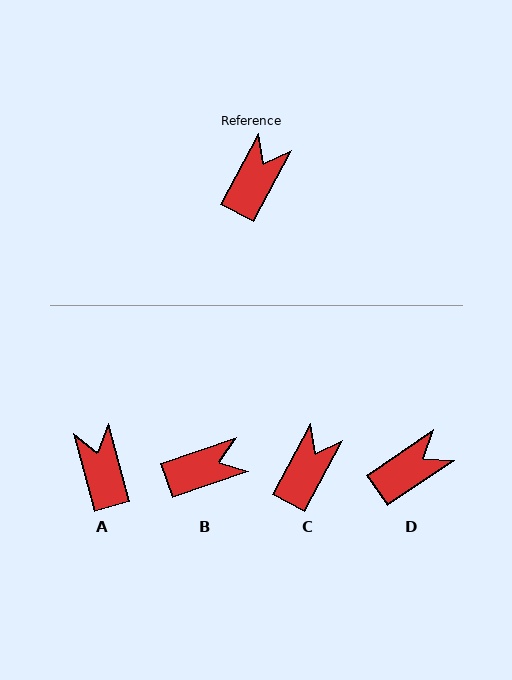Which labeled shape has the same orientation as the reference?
C.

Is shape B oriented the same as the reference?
No, it is off by about 43 degrees.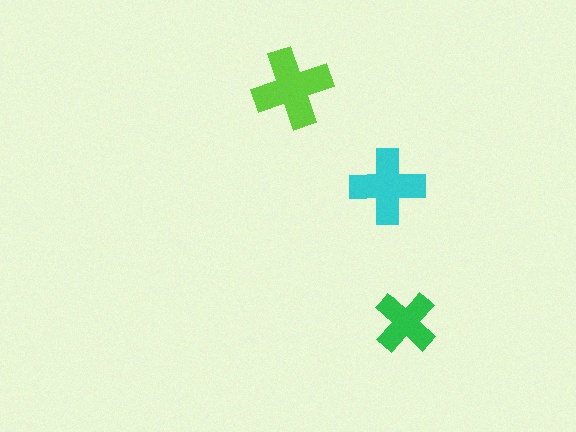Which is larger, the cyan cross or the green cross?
The cyan one.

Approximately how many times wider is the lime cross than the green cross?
About 1.5 times wider.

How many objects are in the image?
There are 3 objects in the image.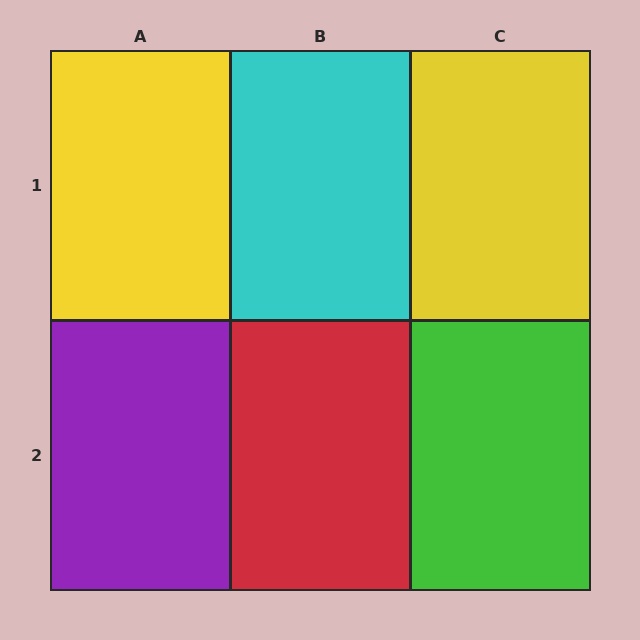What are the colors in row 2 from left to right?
Purple, red, green.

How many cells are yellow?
2 cells are yellow.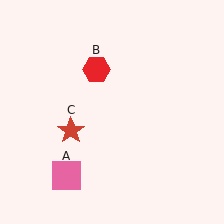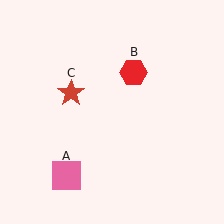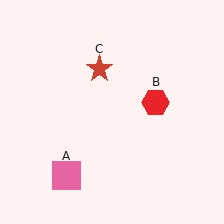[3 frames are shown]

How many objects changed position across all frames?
2 objects changed position: red hexagon (object B), red star (object C).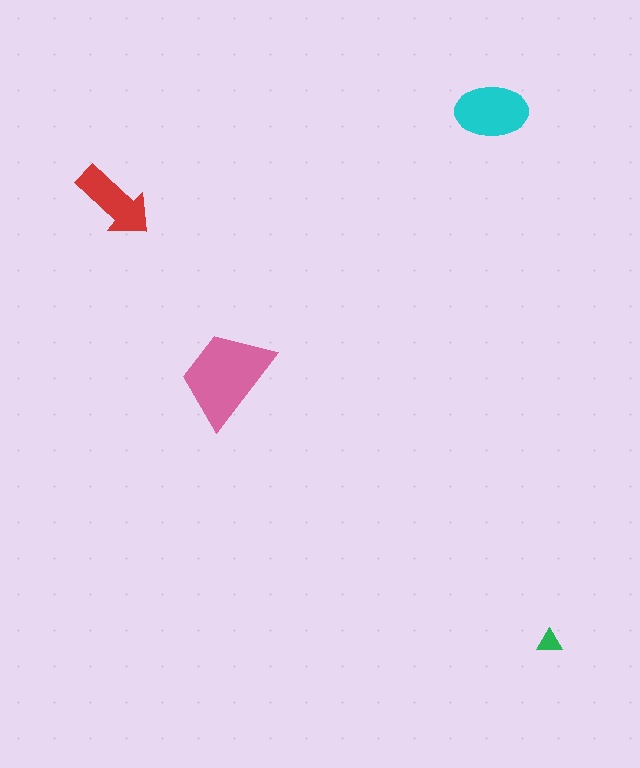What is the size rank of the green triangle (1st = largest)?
4th.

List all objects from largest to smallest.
The pink trapezoid, the cyan ellipse, the red arrow, the green triangle.